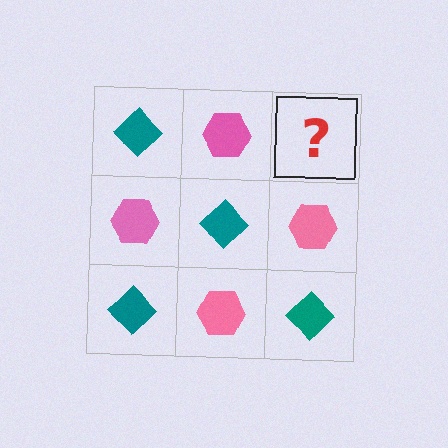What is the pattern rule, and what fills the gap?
The rule is that it alternates teal diamond and pink hexagon in a checkerboard pattern. The gap should be filled with a teal diamond.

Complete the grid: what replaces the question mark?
The question mark should be replaced with a teal diamond.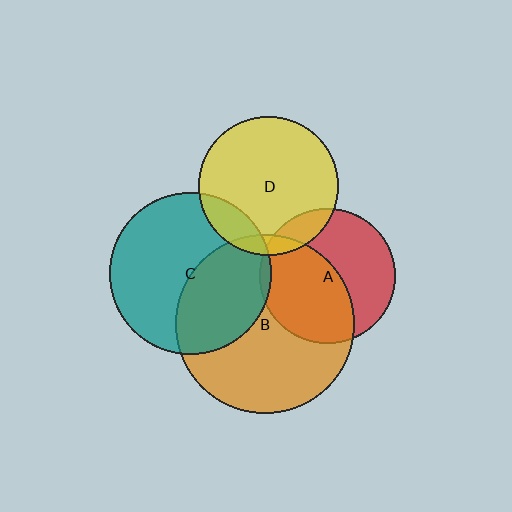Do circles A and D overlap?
Yes.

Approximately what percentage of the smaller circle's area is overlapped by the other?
Approximately 10%.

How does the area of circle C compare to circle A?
Approximately 1.4 times.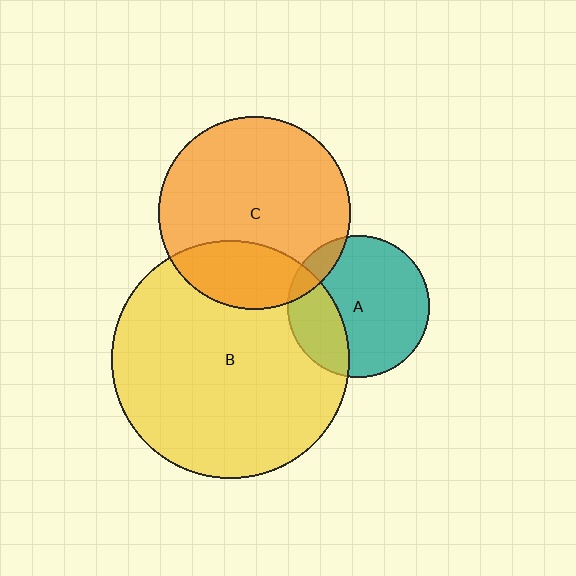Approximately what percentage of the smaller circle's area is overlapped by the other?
Approximately 10%.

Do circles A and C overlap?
Yes.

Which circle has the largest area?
Circle B (yellow).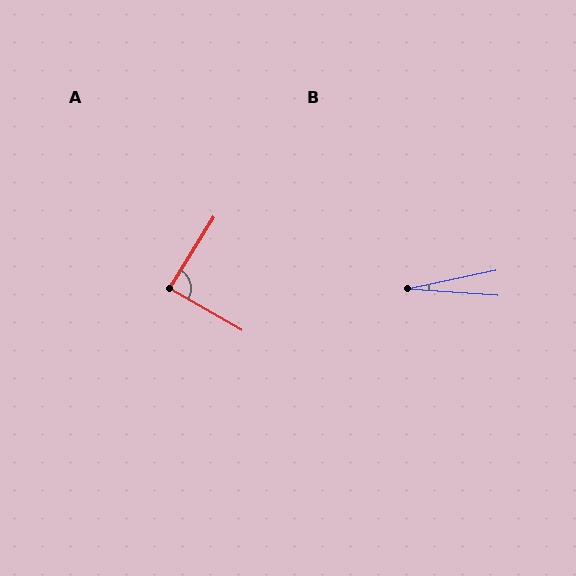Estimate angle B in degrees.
Approximately 16 degrees.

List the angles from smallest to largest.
B (16°), A (88°).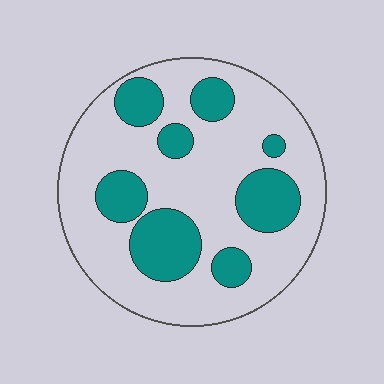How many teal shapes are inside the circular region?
8.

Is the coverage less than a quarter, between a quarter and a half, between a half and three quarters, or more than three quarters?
Between a quarter and a half.